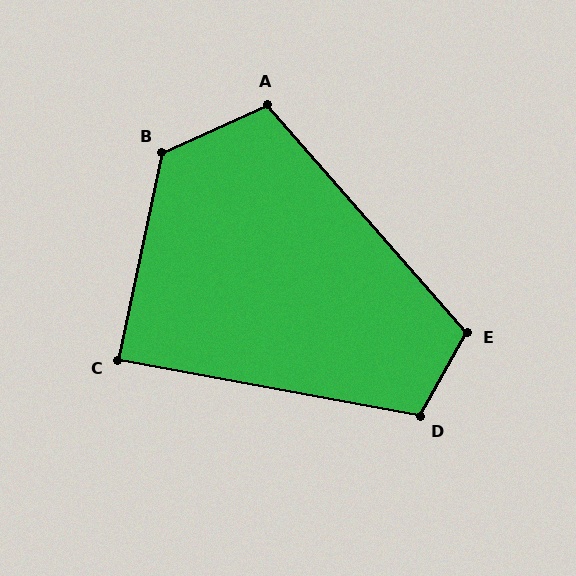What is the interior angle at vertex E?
Approximately 110 degrees (obtuse).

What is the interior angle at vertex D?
Approximately 108 degrees (obtuse).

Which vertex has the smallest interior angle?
C, at approximately 89 degrees.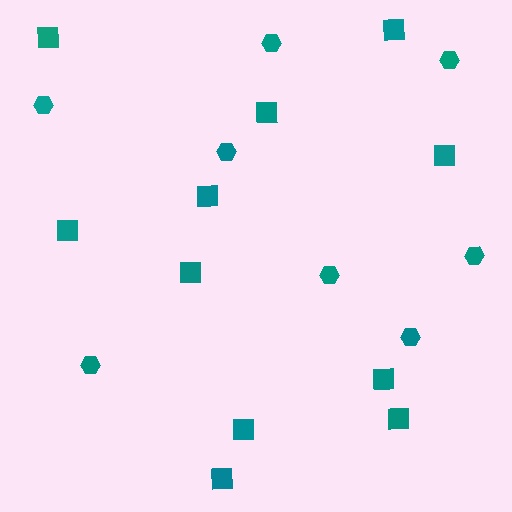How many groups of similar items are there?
There are 2 groups: one group of hexagons (8) and one group of squares (11).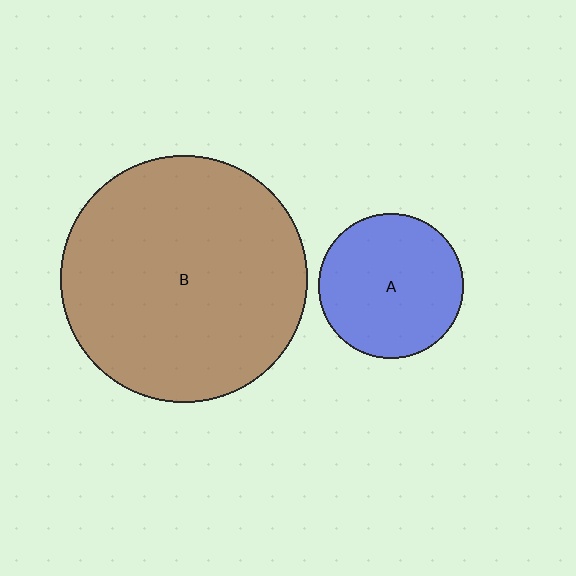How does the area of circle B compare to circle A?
Approximately 2.9 times.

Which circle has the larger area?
Circle B (brown).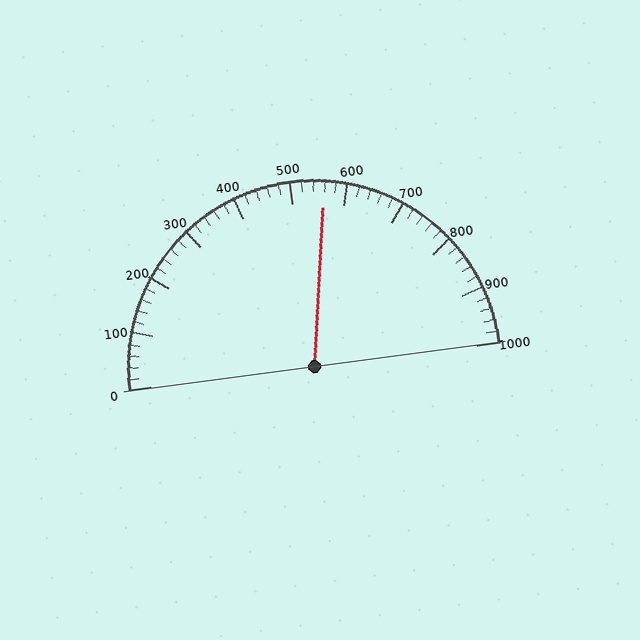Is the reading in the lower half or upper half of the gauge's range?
The reading is in the upper half of the range (0 to 1000).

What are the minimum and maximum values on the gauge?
The gauge ranges from 0 to 1000.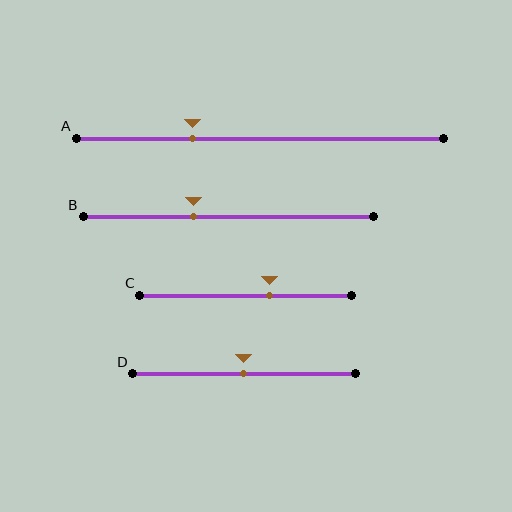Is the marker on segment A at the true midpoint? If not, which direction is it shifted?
No, the marker on segment A is shifted to the left by about 18% of the segment length.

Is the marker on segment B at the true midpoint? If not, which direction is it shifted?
No, the marker on segment B is shifted to the left by about 12% of the segment length.